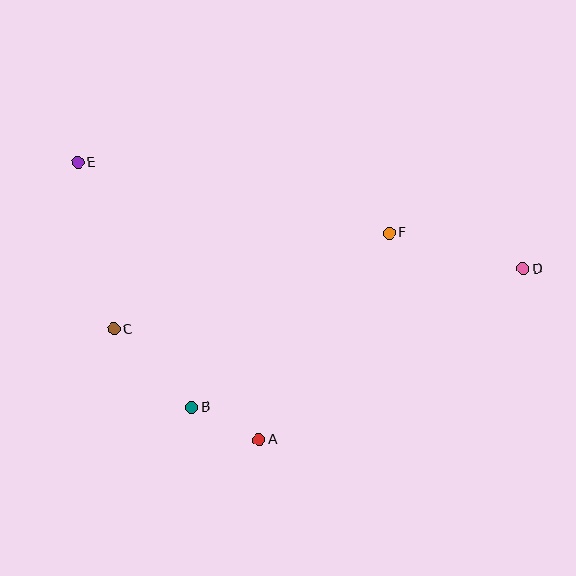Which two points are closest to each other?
Points A and B are closest to each other.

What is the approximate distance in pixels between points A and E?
The distance between A and E is approximately 331 pixels.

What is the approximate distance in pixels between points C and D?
The distance between C and D is approximately 414 pixels.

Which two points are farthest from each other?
Points D and E are farthest from each other.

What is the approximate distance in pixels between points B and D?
The distance between B and D is approximately 359 pixels.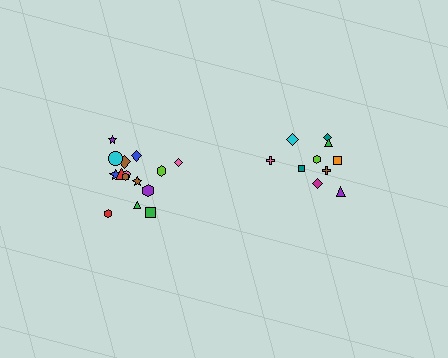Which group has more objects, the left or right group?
The left group.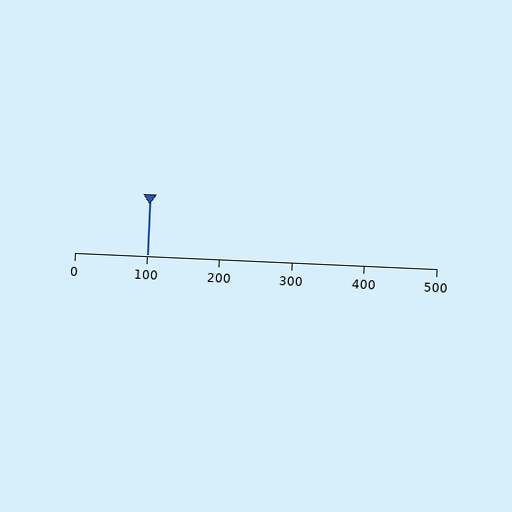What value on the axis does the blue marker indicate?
The marker indicates approximately 100.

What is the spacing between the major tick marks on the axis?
The major ticks are spaced 100 apart.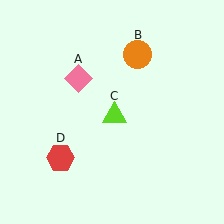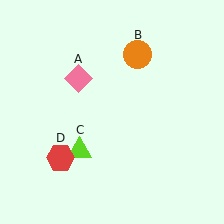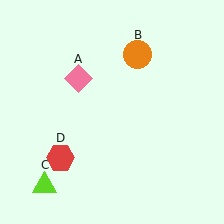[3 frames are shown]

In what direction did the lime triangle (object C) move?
The lime triangle (object C) moved down and to the left.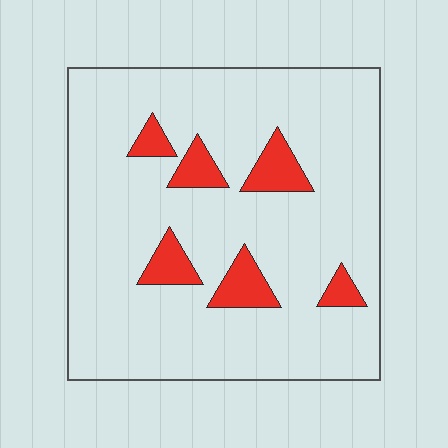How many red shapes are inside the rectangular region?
6.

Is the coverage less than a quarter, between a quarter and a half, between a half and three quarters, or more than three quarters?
Less than a quarter.